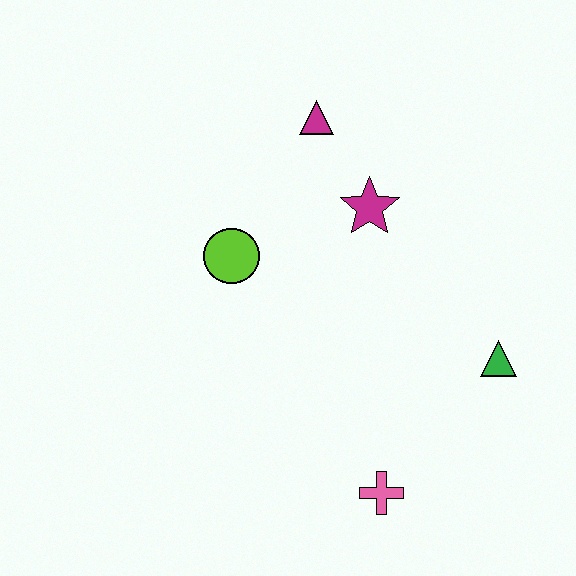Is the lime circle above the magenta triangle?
No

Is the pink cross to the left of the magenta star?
No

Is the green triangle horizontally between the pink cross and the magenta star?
No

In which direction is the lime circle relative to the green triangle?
The lime circle is to the left of the green triangle.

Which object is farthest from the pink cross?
The magenta triangle is farthest from the pink cross.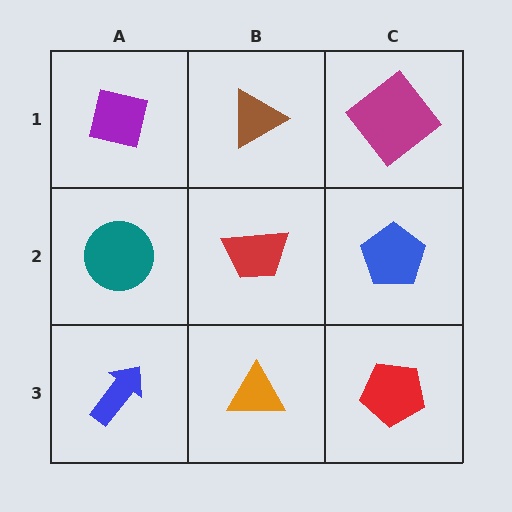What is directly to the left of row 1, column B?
A purple square.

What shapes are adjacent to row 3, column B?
A red trapezoid (row 2, column B), a blue arrow (row 3, column A), a red pentagon (row 3, column C).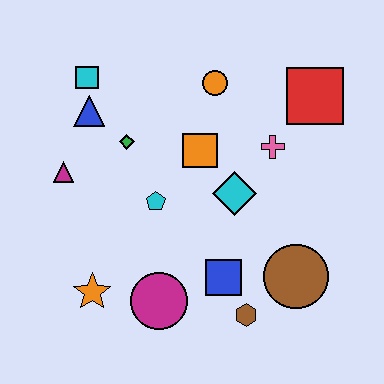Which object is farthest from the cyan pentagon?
The red square is farthest from the cyan pentagon.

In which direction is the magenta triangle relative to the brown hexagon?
The magenta triangle is to the left of the brown hexagon.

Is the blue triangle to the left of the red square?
Yes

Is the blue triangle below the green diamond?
No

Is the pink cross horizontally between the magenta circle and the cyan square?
No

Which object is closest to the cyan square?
The blue triangle is closest to the cyan square.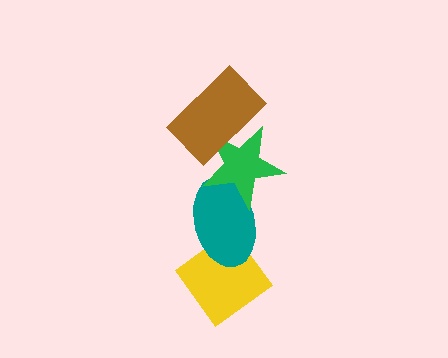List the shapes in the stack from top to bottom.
From top to bottom: the brown rectangle, the green star, the teal ellipse, the yellow diamond.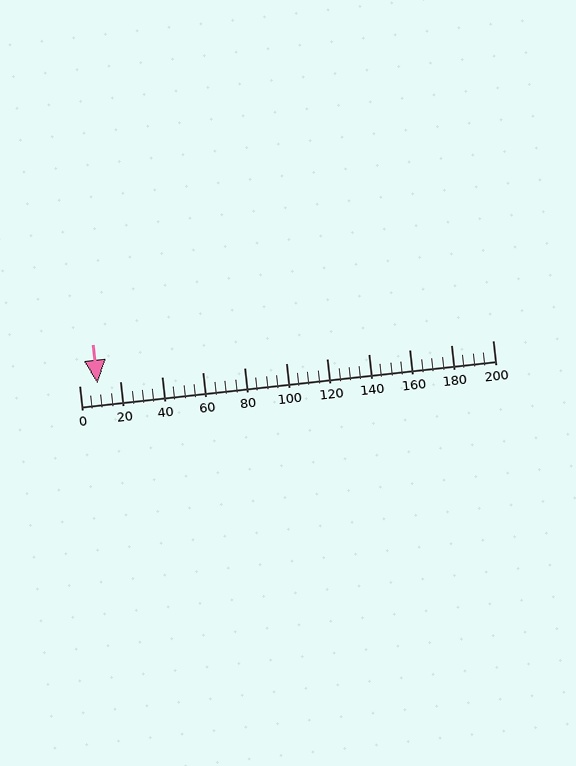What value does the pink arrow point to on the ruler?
The pink arrow points to approximately 9.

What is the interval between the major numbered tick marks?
The major tick marks are spaced 20 units apart.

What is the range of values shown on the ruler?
The ruler shows values from 0 to 200.